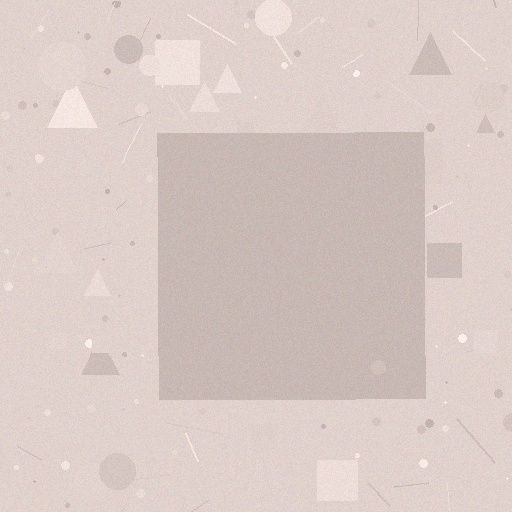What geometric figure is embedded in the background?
A square is embedded in the background.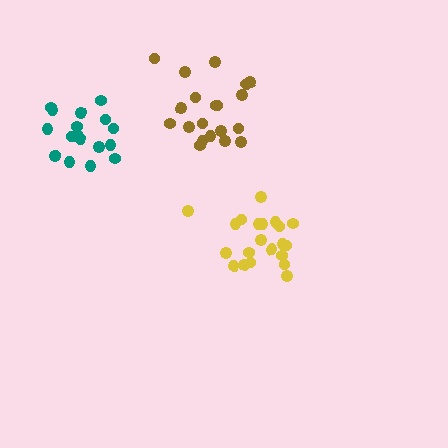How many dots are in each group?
Group 1: 21 dots, Group 2: 20 dots, Group 3: 19 dots (60 total).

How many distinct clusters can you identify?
There are 3 distinct clusters.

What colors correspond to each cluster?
The clusters are colored: yellow, brown, teal.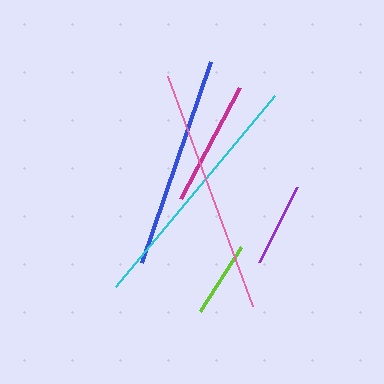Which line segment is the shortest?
The lime line is the shortest at approximately 76 pixels.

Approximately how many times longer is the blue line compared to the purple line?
The blue line is approximately 2.5 times the length of the purple line.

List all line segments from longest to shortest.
From longest to shortest: cyan, pink, blue, magenta, purple, lime.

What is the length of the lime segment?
The lime segment is approximately 76 pixels long.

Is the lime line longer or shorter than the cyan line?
The cyan line is longer than the lime line.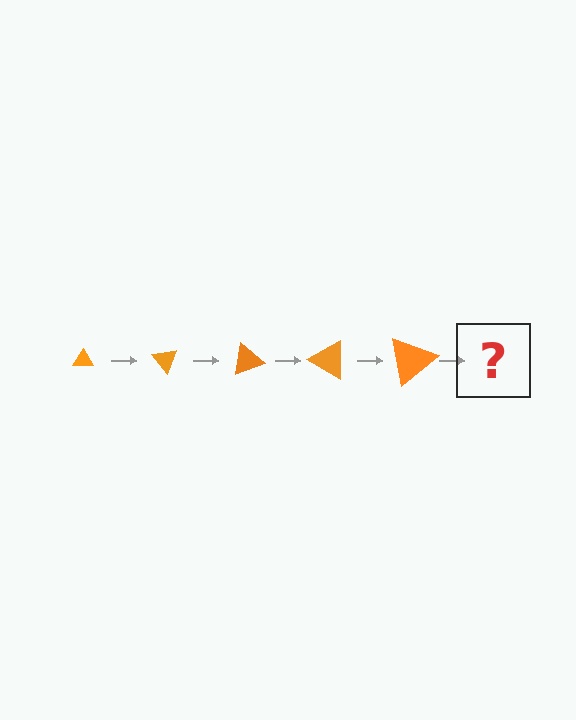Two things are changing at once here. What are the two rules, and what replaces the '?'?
The two rules are that the triangle grows larger each step and it rotates 50 degrees each step. The '?' should be a triangle, larger than the previous one and rotated 250 degrees from the start.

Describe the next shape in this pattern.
It should be a triangle, larger than the previous one and rotated 250 degrees from the start.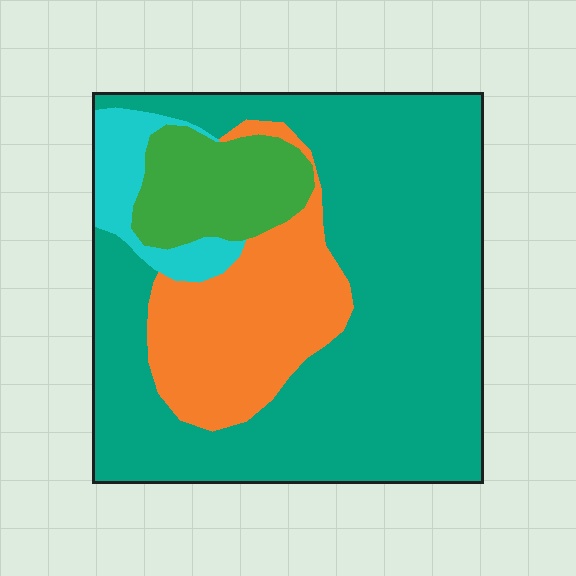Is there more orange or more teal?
Teal.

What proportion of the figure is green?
Green covers 11% of the figure.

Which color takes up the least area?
Cyan, at roughly 5%.